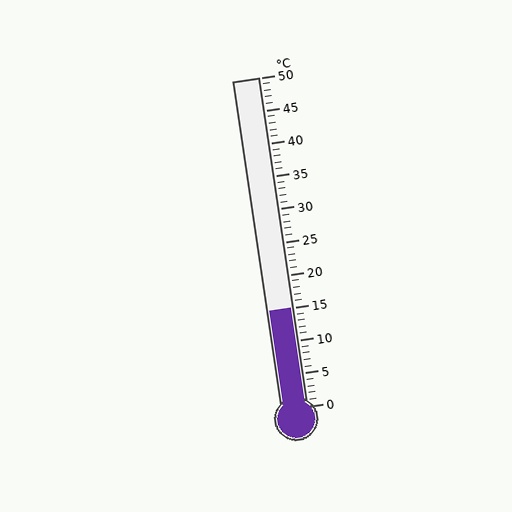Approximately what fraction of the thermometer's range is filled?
The thermometer is filled to approximately 30% of its range.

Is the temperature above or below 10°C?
The temperature is above 10°C.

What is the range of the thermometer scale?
The thermometer scale ranges from 0°C to 50°C.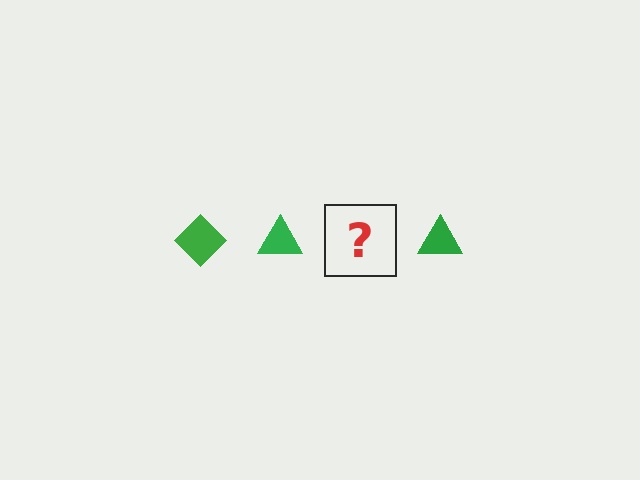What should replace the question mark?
The question mark should be replaced with a green diamond.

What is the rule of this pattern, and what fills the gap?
The rule is that the pattern cycles through diamond, triangle shapes in green. The gap should be filled with a green diamond.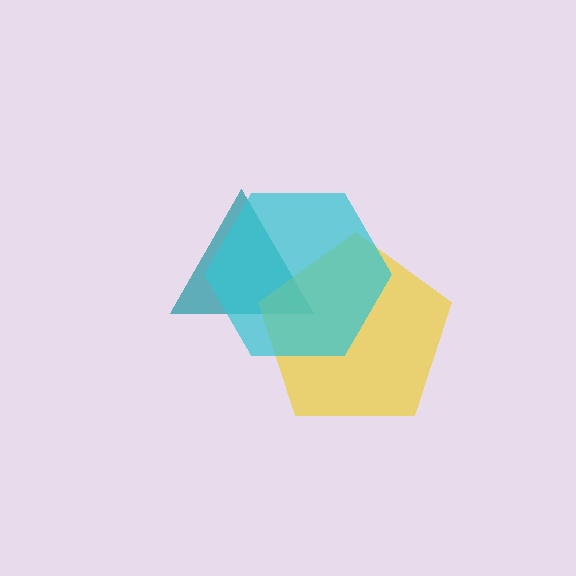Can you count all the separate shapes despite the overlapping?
Yes, there are 3 separate shapes.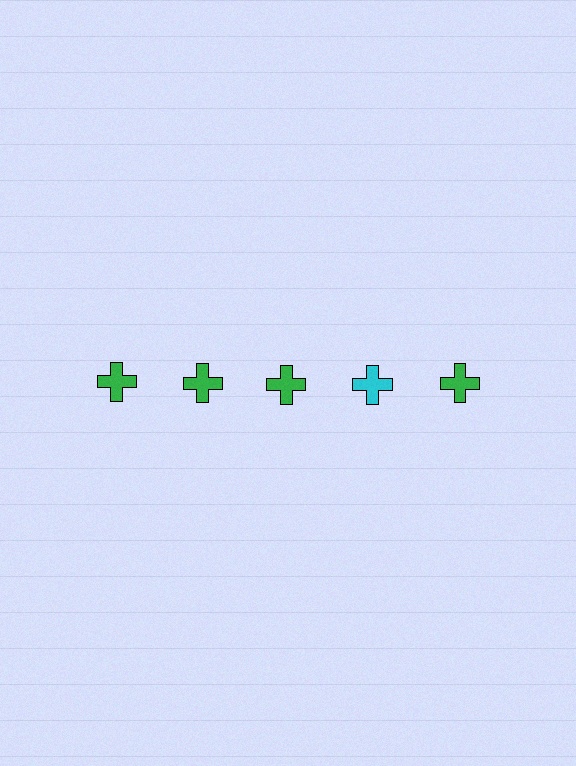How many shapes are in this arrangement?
There are 5 shapes arranged in a grid pattern.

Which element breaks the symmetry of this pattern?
The cyan cross in the top row, second from right column breaks the symmetry. All other shapes are green crosses.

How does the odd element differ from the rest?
It has a different color: cyan instead of green.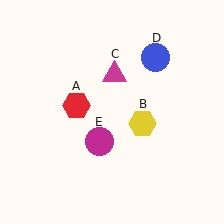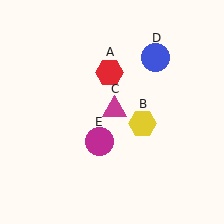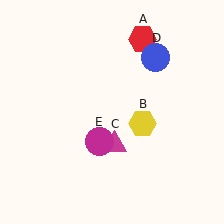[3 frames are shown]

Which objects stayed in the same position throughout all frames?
Yellow hexagon (object B) and blue circle (object D) and magenta circle (object E) remained stationary.